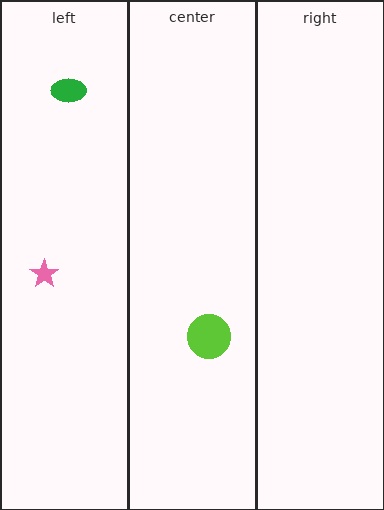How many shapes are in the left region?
2.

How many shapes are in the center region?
1.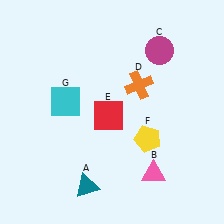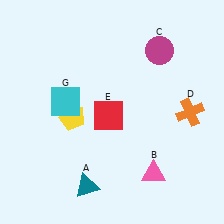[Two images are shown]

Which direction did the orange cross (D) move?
The orange cross (D) moved right.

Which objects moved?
The objects that moved are: the orange cross (D), the yellow pentagon (F).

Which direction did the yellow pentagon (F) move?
The yellow pentagon (F) moved left.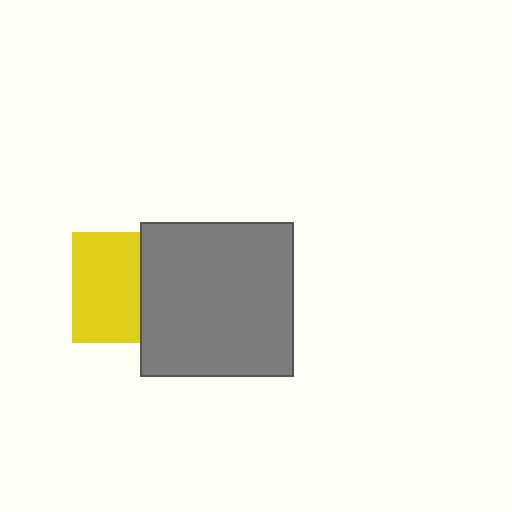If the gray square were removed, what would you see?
You would see the complete yellow square.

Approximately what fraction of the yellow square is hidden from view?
Roughly 39% of the yellow square is hidden behind the gray square.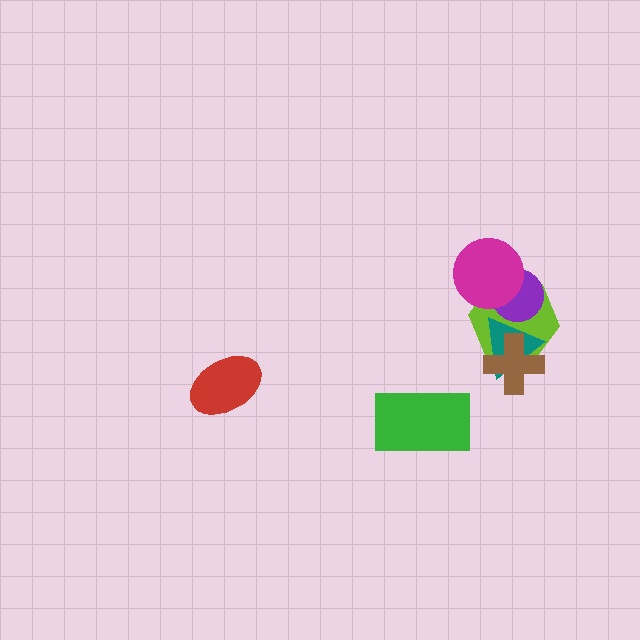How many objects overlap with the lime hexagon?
4 objects overlap with the lime hexagon.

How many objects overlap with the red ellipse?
0 objects overlap with the red ellipse.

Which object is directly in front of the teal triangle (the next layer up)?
The brown cross is directly in front of the teal triangle.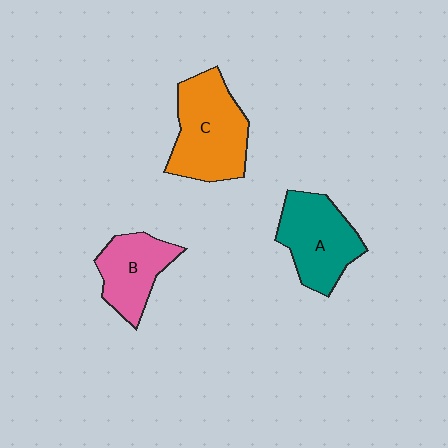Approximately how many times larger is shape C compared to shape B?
Approximately 1.5 times.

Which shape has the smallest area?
Shape B (pink).